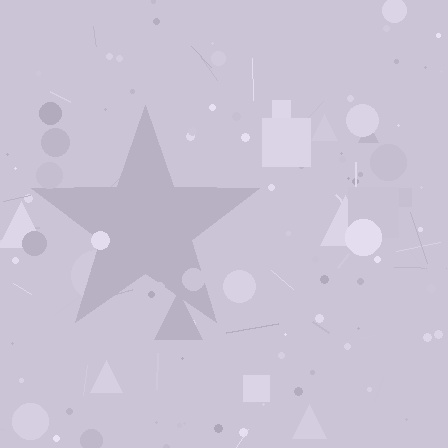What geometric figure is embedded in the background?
A star is embedded in the background.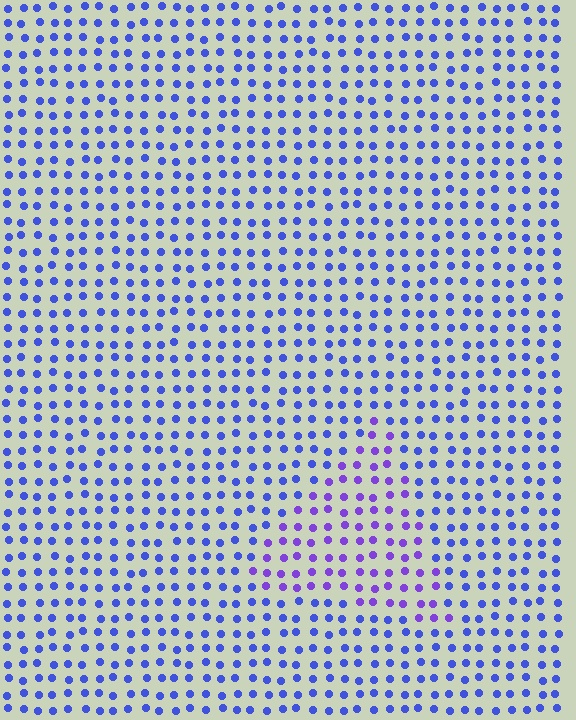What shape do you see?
I see a triangle.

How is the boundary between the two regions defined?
The boundary is defined purely by a slight shift in hue (about 32 degrees). Spacing, size, and orientation are identical on both sides.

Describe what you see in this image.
The image is filled with small blue elements in a uniform arrangement. A triangle-shaped region is visible where the elements are tinted to a slightly different hue, forming a subtle color boundary.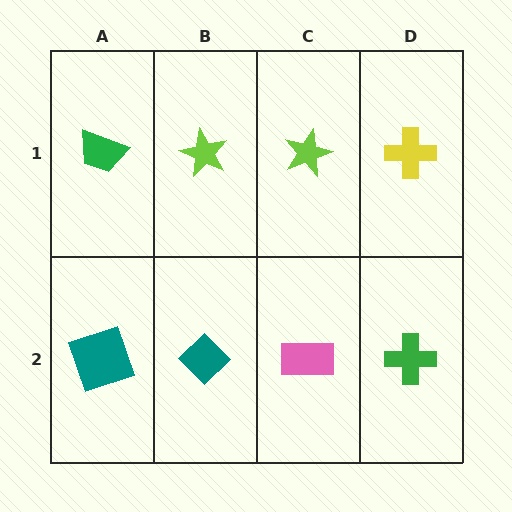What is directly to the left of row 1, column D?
A lime star.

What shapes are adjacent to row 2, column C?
A lime star (row 1, column C), a teal diamond (row 2, column B), a green cross (row 2, column D).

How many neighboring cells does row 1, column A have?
2.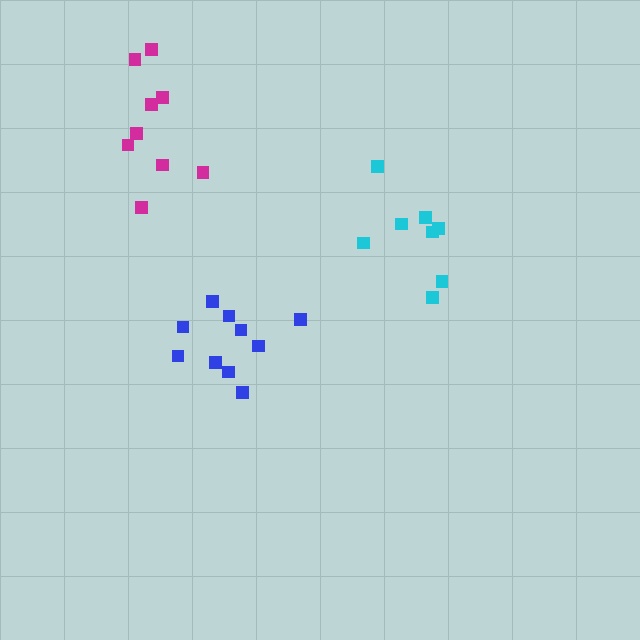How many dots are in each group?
Group 1: 8 dots, Group 2: 10 dots, Group 3: 9 dots (27 total).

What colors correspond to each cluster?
The clusters are colored: cyan, blue, magenta.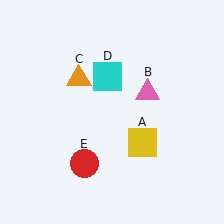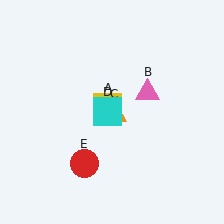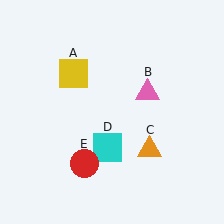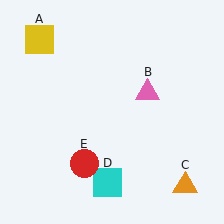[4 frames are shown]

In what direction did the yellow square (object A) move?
The yellow square (object A) moved up and to the left.